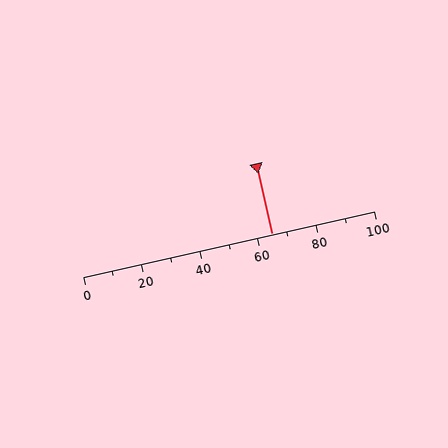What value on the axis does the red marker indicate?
The marker indicates approximately 65.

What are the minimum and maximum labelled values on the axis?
The axis runs from 0 to 100.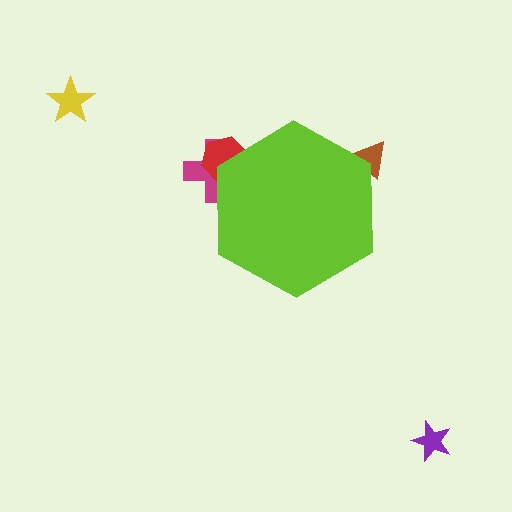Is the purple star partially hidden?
No, the purple star is fully visible.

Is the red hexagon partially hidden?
Yes, the red hexagon is partially hidden behind the lime hexagon.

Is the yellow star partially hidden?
No, the yellow star is fully visible.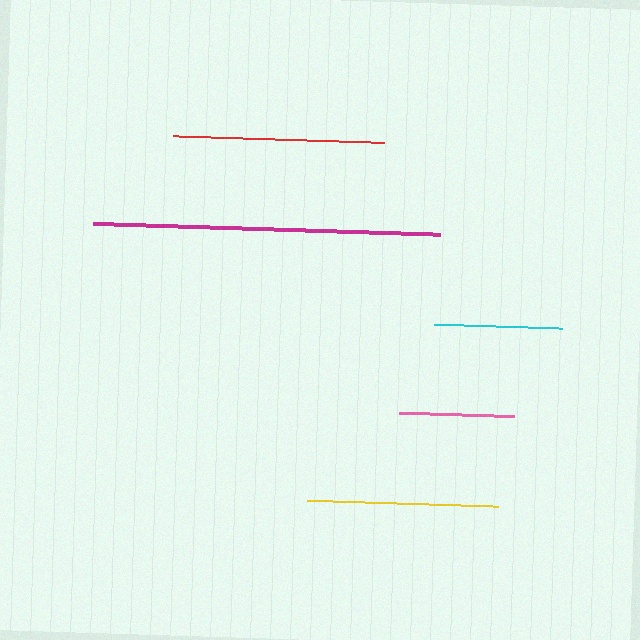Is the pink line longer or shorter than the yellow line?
The yellow line is longer than the pink line.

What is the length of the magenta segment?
The magenta segment is approximately 346 pixels long.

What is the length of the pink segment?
The pink segment is approximately 114 pixels long.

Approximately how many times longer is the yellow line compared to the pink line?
The yellow line is approximately 1.7 times the length of the pink line.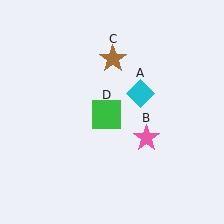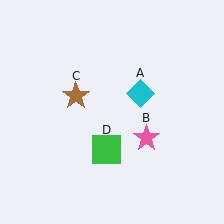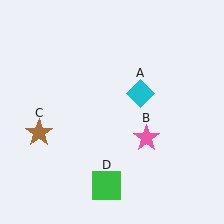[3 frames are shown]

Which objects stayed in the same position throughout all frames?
Cyan diamond (object A) and pink star (object B) remained stationary.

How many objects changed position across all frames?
2 objects changed position: brown star (object C), green square (object D).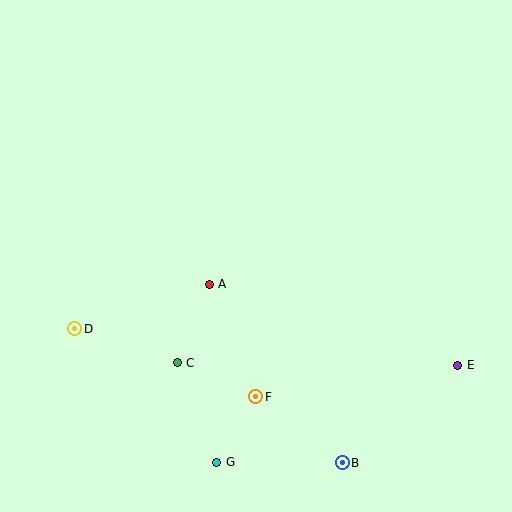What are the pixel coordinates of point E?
Point E is at (458, 365).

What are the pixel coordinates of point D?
Point D is at (75, 329).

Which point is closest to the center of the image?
Point A at (209, 284) is closest to the center.